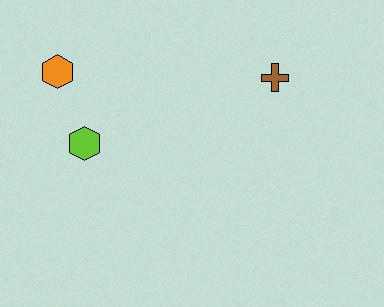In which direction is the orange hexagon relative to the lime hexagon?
The orange hexagon is above the lime hexagon.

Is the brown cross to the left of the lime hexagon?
No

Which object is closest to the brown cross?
The lime hexagon is closest to the brown cross.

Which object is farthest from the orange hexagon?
The brown cross is farthest from the orange hexagon.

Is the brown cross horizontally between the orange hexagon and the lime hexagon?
No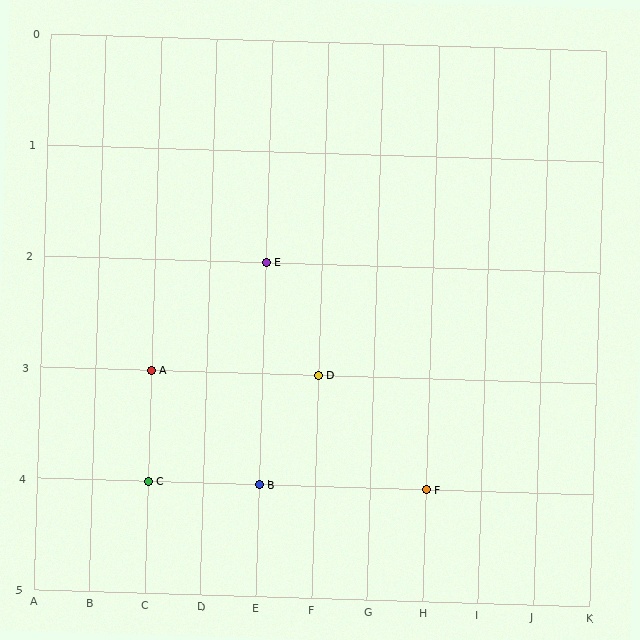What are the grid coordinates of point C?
Point C is at grid coordinates (C, 4).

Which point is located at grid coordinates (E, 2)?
Point E is at (E, 2).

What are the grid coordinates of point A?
Point A is at grid coordinates (C, 3).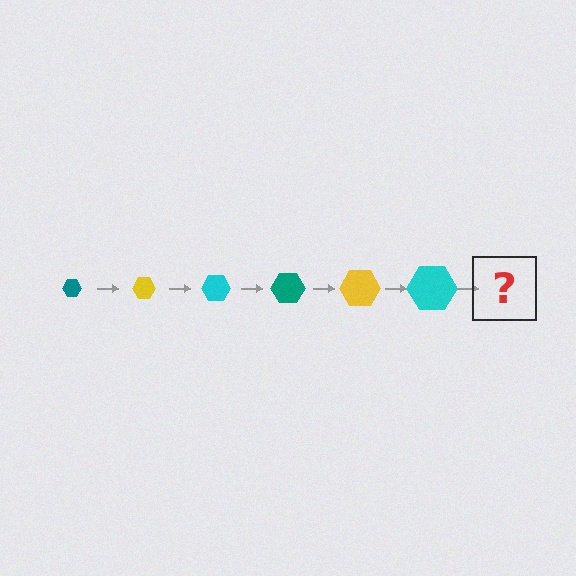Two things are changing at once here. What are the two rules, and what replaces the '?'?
The two rules are that the hexagon grows larger each step and the color cycles through teal, yellow, and cyan. The '?' should be a teal hexagon, larger than the previous one.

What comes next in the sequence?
The next element should be a teal hexagon, larger than the previous one.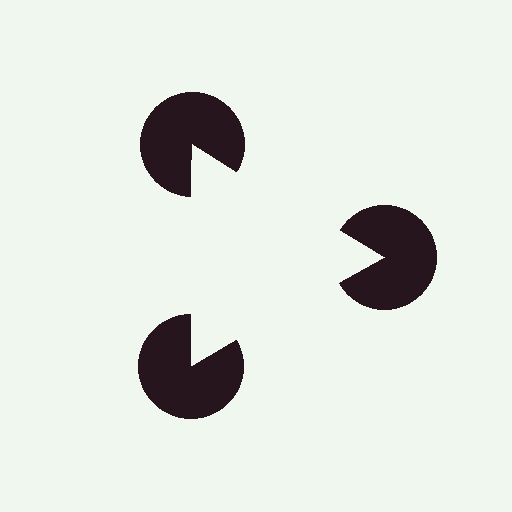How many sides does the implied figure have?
3 sides.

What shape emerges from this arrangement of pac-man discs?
An illusory triangle — its edges are inferred from the aligned wedge cuts in the pac-man discs, not physically drawn.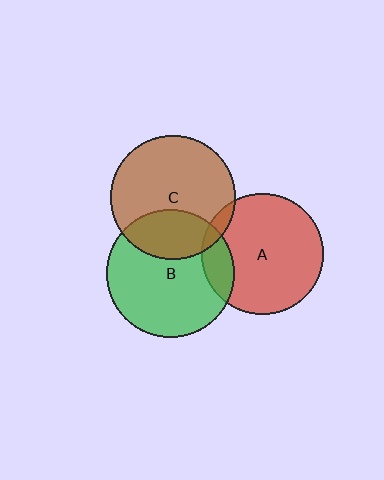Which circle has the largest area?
Circle B (green).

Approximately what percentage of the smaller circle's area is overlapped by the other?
Approximately 5%.